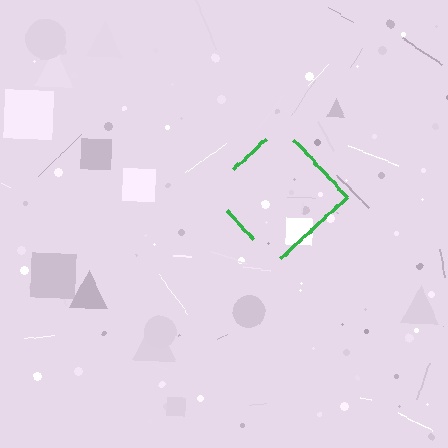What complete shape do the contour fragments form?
The contour fragments form a diamond.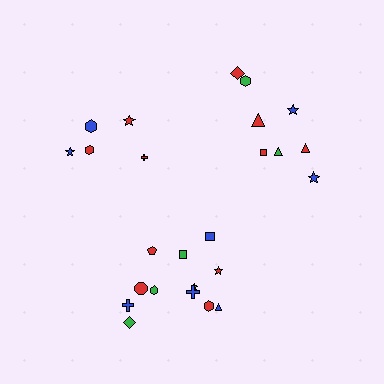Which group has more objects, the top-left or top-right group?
The top-right group.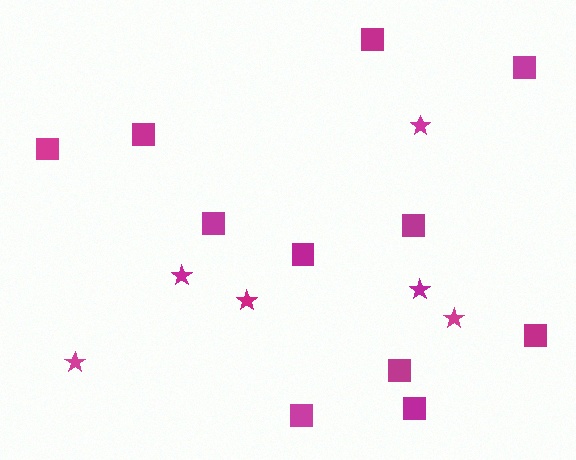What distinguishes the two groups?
There are 2 groups: one group of stars (6) and one group of squares (11).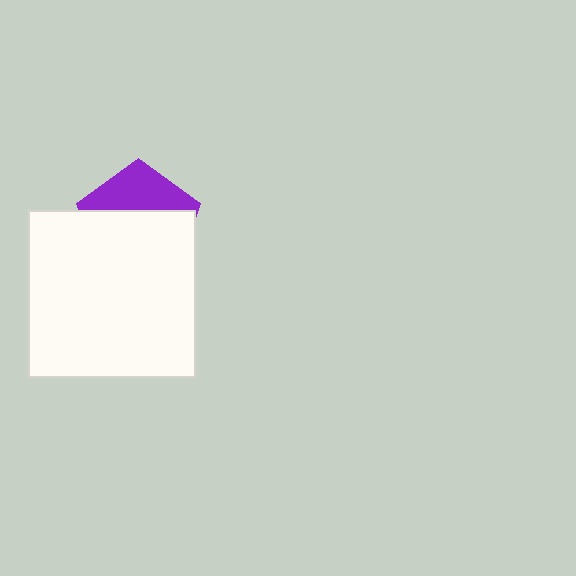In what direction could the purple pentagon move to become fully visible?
The purple pentagon could move up. That would shift it out from behind the white square entirely.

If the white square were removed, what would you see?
You would see the complete purple pentagon.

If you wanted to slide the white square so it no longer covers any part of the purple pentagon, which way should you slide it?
Slide it down — that is the most direct way to separate the two shapes.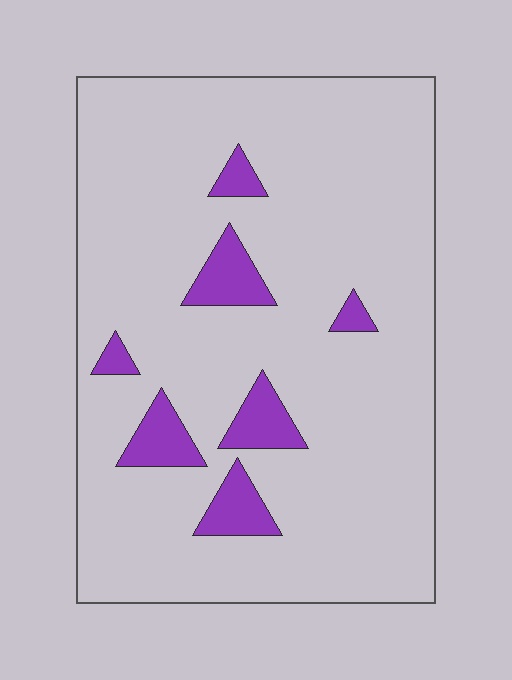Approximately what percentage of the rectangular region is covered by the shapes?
Approximately 10%.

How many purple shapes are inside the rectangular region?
7.